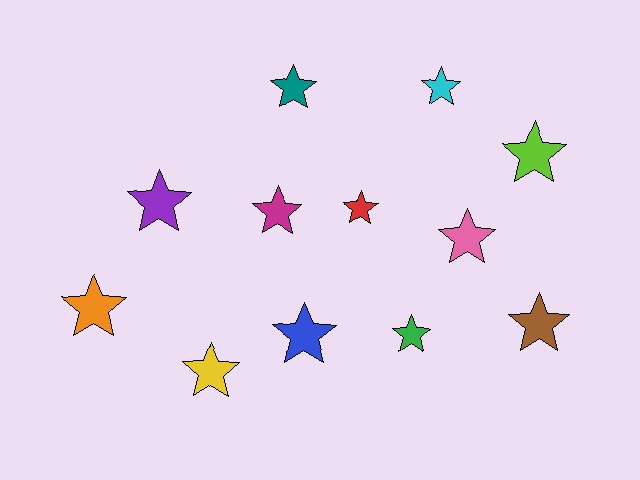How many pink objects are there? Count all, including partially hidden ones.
There is 1 pink object.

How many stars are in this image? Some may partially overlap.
There are 12 stars.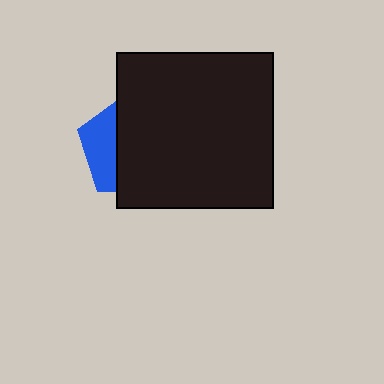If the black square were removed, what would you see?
You would see the complete blue pentagon.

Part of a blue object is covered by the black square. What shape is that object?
It is a pentagon.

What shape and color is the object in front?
The object in front is a black square.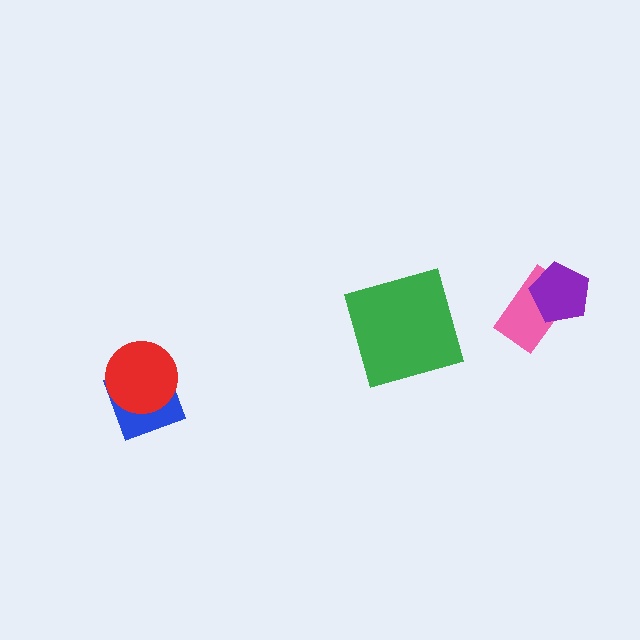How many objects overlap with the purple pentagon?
1 object overlaps with the purple pentagon.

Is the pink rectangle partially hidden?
Yes, it is partially covered by another shape.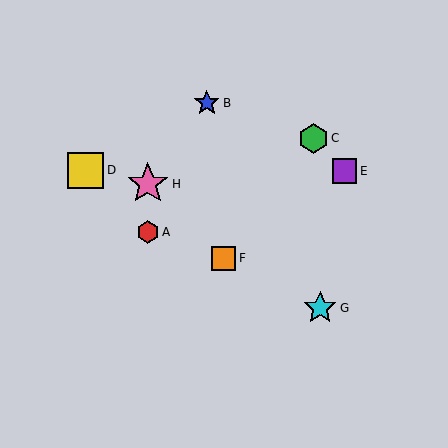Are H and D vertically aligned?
No, H is at x≈148 and D is at x≈86.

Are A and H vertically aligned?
Yes, both are at x≈148.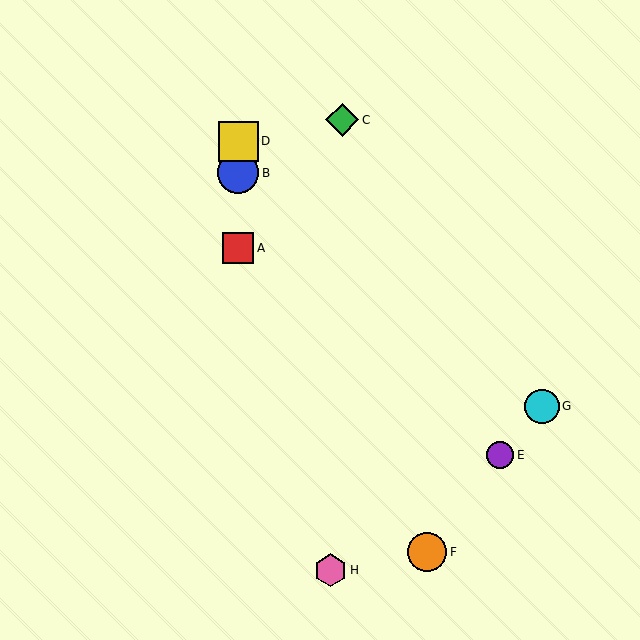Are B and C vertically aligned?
No, B is at x≈238 and C is at x≈342.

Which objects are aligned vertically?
Objects A, B, D are aligned vertically.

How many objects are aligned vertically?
3 objects (A, B, D) are aligned vertically.